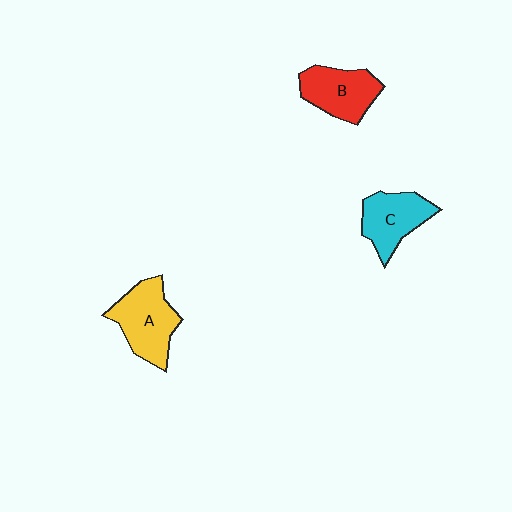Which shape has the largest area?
Shape A (yellow).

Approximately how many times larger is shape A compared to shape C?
Approximately 1.2 times.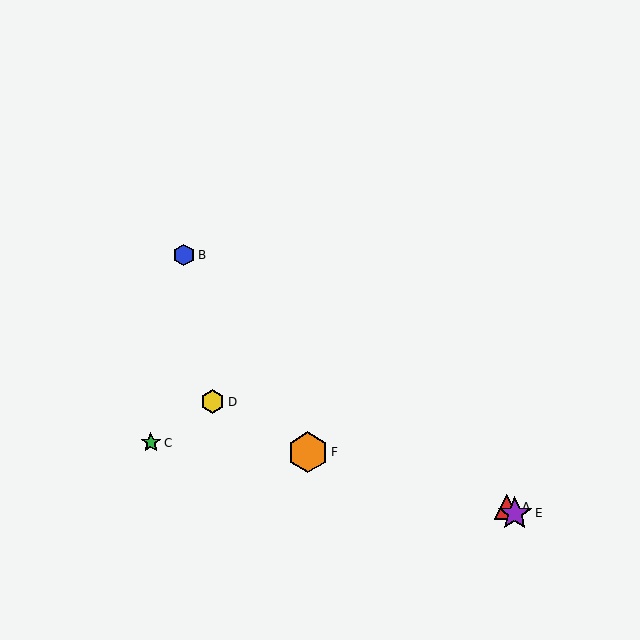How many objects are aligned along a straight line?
3 objects (A, B, E) are aligned along a straight line.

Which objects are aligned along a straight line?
Objects A, B, E are aligned along a straight line.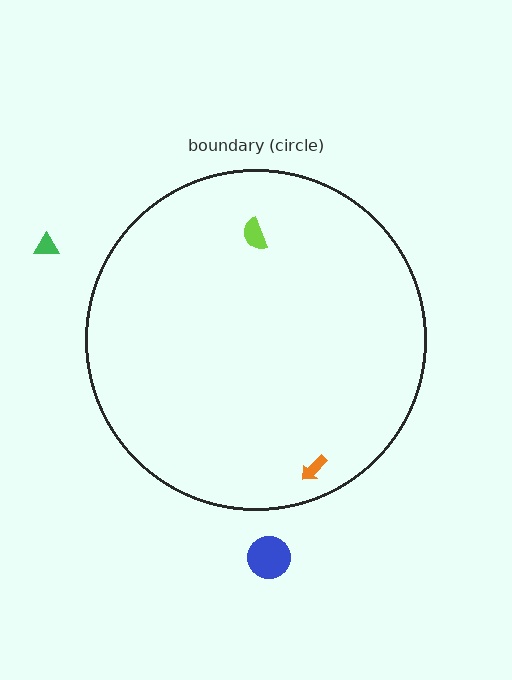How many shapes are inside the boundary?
2 inside, 2 outside.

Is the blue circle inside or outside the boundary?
Outside.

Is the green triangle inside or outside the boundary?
Outside.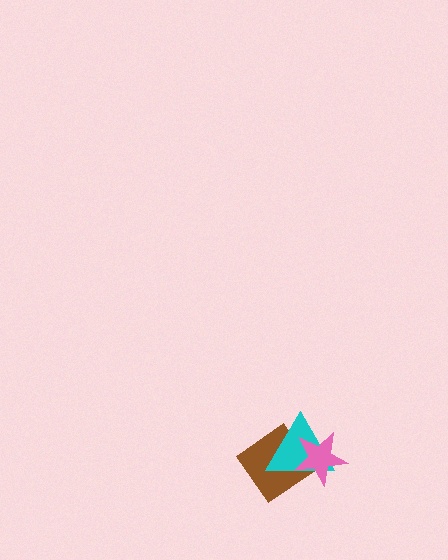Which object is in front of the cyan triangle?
The pink star is in front of the cyan triangle.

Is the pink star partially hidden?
No, no other shape covers it.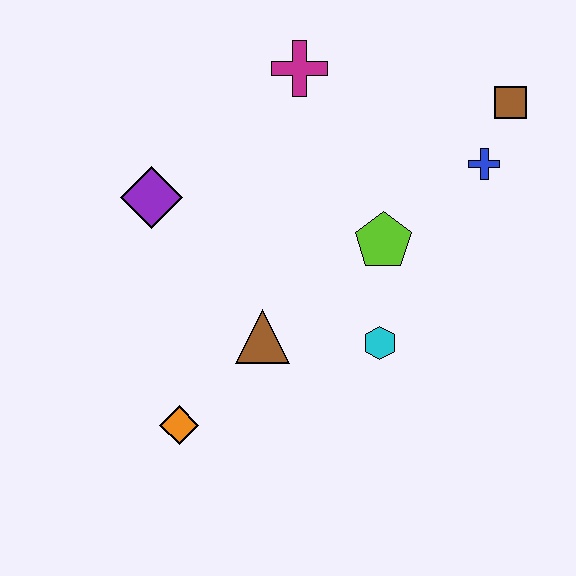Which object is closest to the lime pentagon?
The cyan hexagon is closest to the lime pentagon.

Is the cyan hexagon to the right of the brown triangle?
Yes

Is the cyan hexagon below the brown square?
Yes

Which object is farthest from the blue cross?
The orange diamond is farthest from the blue cross.